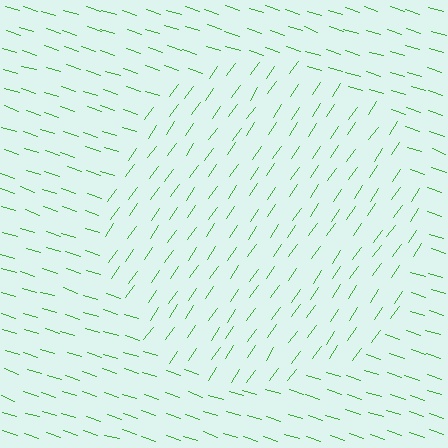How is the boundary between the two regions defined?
The boundary is defined purely by a change in line orientation (approximately 73 degrees difference). All lines are the same color and thickness.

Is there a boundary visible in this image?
Yes, there is a texture boundary formed by a change in line orientation.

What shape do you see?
I see a circle.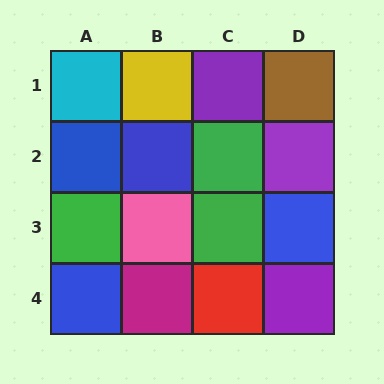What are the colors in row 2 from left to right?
Blue, blue, green, purple.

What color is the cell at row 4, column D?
Purple.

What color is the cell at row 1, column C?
Purple.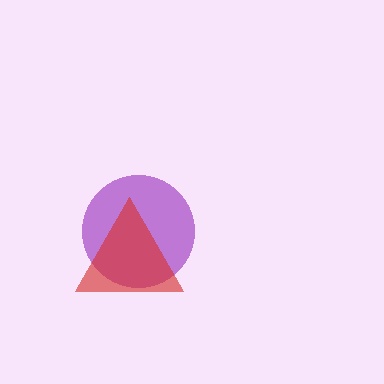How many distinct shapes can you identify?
There are 2 distinct shapes: a purple circle, a red triangle.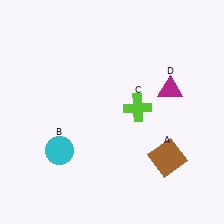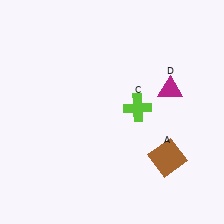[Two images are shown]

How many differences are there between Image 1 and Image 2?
There is 1 difference between the two images.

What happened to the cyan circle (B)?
The cyan circle (B) was removed in Image 2. It was in the bottom-left area of Image 1.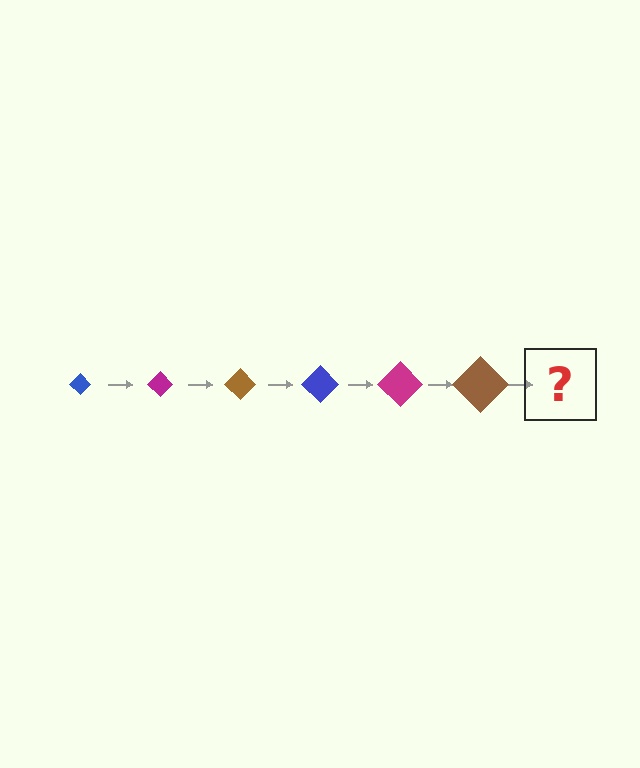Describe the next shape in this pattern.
It should be a blue diamond, larger than the previous one.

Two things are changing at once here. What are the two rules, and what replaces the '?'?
The two rules are that the diamond grows larger each step and the color cycles through blue, magenta, and brown. The '?' should be a blue diamond, larger than the previous one.